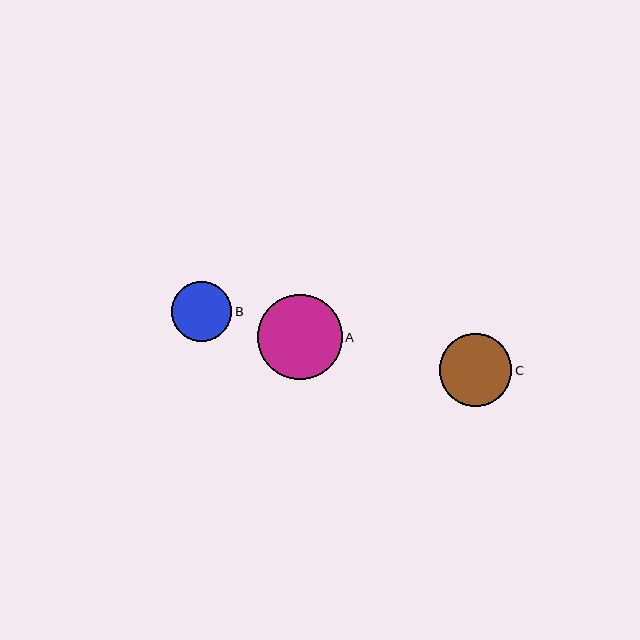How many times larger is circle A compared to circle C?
Circle A is approximately 1.2 times the size of circle C.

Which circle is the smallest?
Circle B is the smallest with a size of approximately 60 pixels.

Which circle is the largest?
Circle A is the largest with a size of approximately 85 pixels.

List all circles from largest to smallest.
From largest to smallest: A, C, B.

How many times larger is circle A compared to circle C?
Circle A is approximately 1.2 times the size of circle C.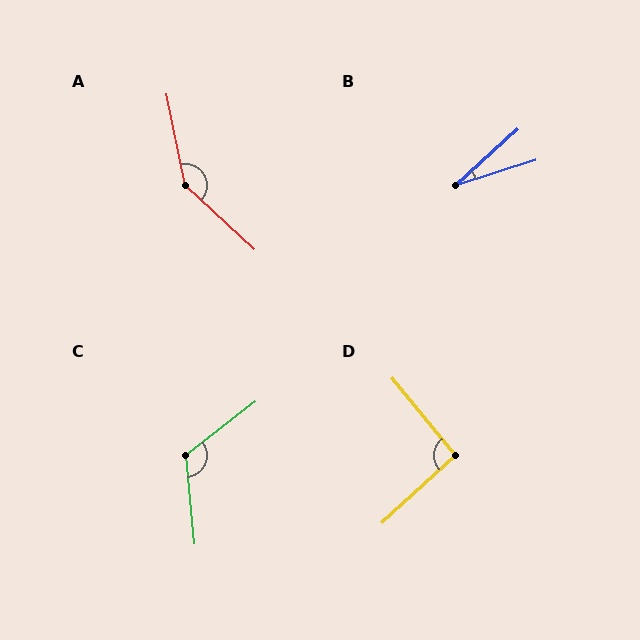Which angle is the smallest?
B, at approximately 25 degrees.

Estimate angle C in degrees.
Approximately 123 degrees.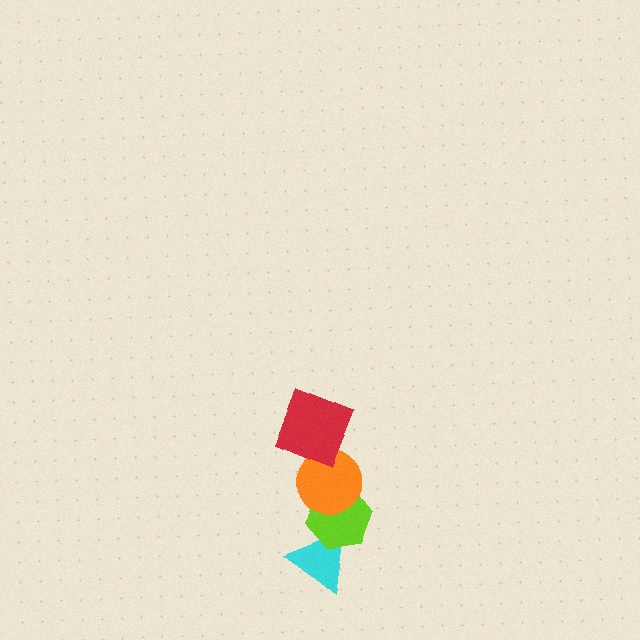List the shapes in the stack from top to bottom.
From top to bottom: the red square, the orange circle, the lime hexagon, the cyan triangle.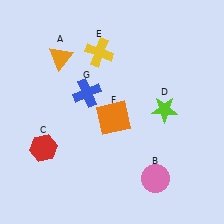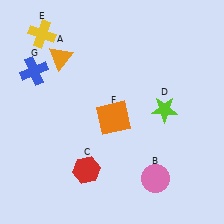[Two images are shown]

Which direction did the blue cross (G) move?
The blue cross (G) moved left.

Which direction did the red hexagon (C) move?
The red hexagon (C) moved right.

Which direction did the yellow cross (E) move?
The yellow cross (E) moved left.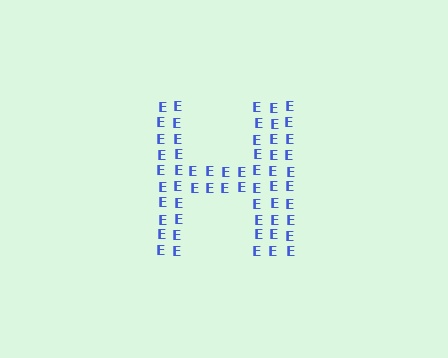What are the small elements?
The small elements are letter E's.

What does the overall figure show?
The overall figure shows the letter H.